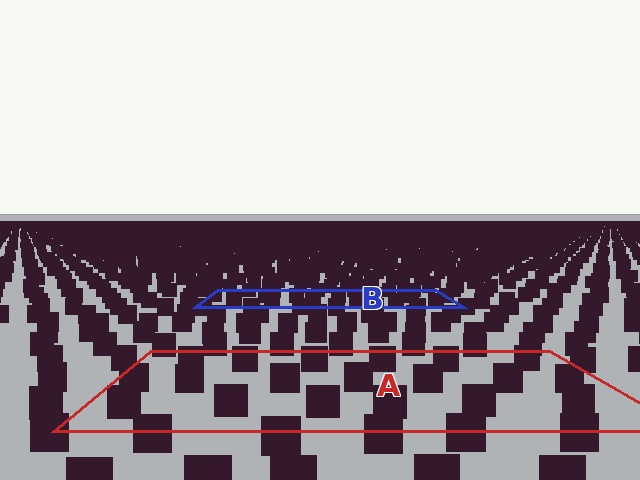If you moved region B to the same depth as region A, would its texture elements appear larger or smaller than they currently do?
They would appear larger. At a closer depth, the same texture elements are projected at a bigger on-screen size.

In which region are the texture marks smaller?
The texture marks are smaller in region B, because it is farther away.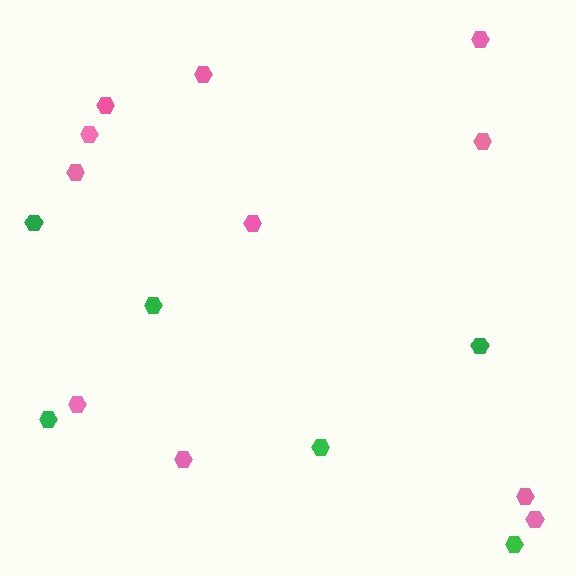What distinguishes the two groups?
There are 2 groups: one group of green hexagons (6) and one group of pink hexagons (11).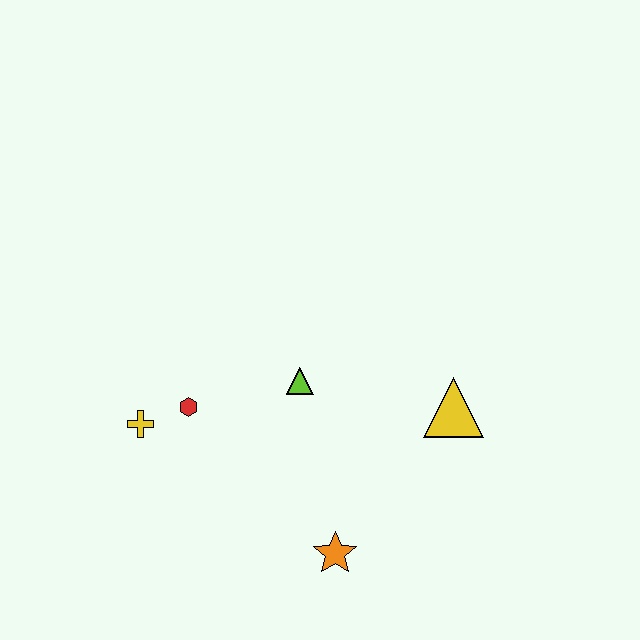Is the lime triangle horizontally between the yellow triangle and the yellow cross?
Yes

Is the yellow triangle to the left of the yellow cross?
No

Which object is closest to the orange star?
The lime triangle is closest to the orange star.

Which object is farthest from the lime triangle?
The orange star is farthest from the lime triangle.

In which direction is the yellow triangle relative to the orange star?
The yellow triangle is above the orange star.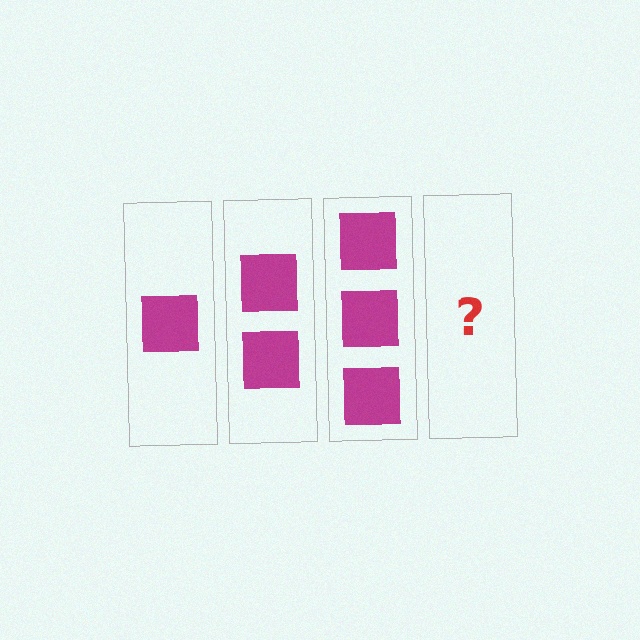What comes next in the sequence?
The next element should be 4 squares.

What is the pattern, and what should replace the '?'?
The pattern is that each step adds one more square. The '?' should be 4 squares.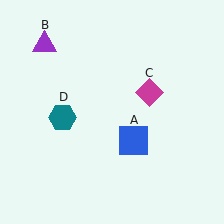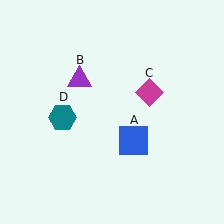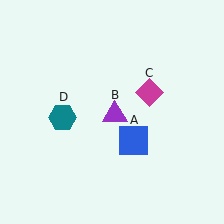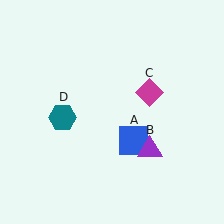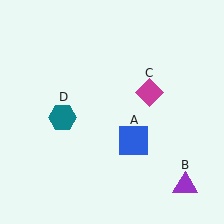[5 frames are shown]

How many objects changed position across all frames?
1 object changed position: purple triangle (object B).